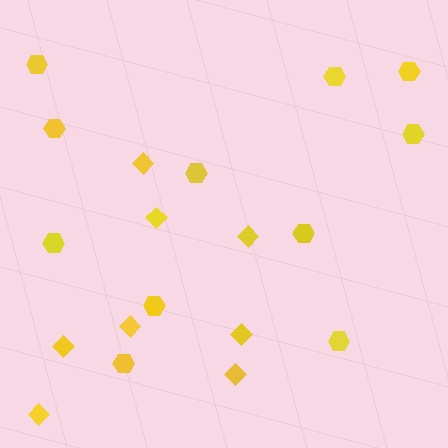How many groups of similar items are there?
There are 2 groups: one group of hexagons (11) and one group of diamonds (8).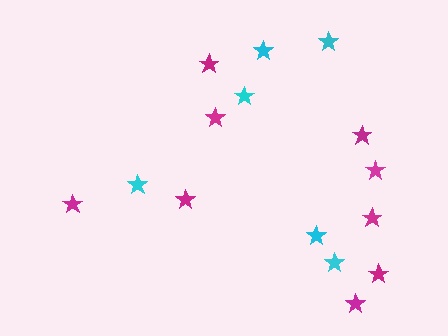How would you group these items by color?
There are 2 groups: one group of magenta stars (9) and one group of cyan stars (6).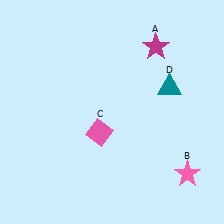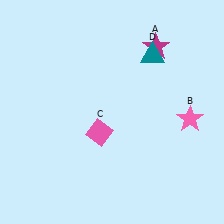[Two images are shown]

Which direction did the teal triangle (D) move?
The teal triangle (D) moved up.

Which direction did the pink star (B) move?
The pink star (B) moved up.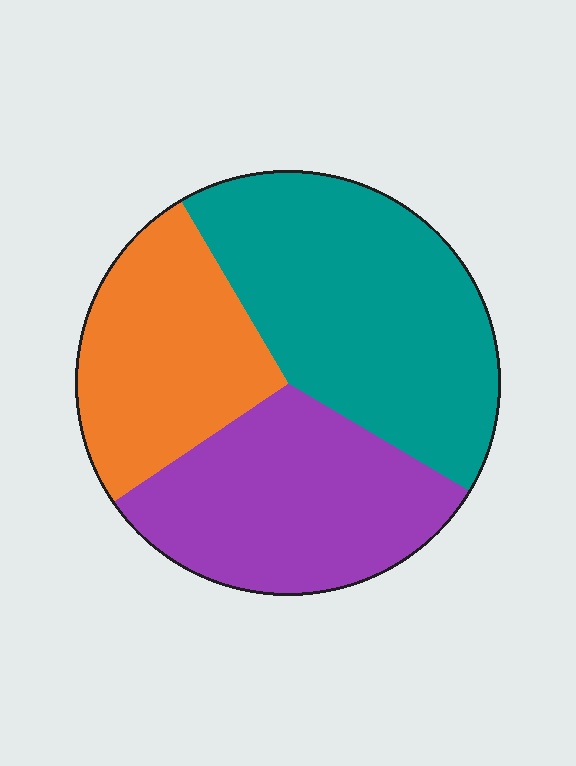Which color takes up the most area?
Teal, at roughly 40%.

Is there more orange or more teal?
Teal.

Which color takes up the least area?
Orange, at roughly 25%.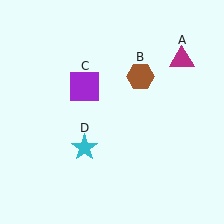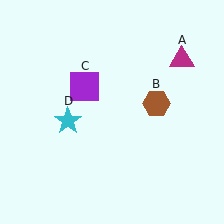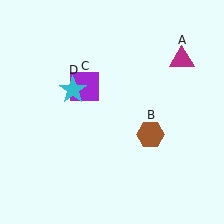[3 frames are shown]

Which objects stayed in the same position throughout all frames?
Magenta triangle (object A) and purple square (object C) remained stationary.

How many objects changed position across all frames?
2 objects changed position: brown hexagon (object B), cyan star (object D).